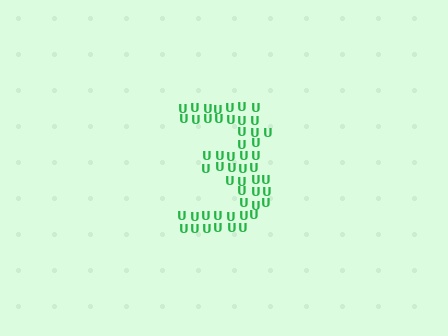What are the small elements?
The small elements are letter U's.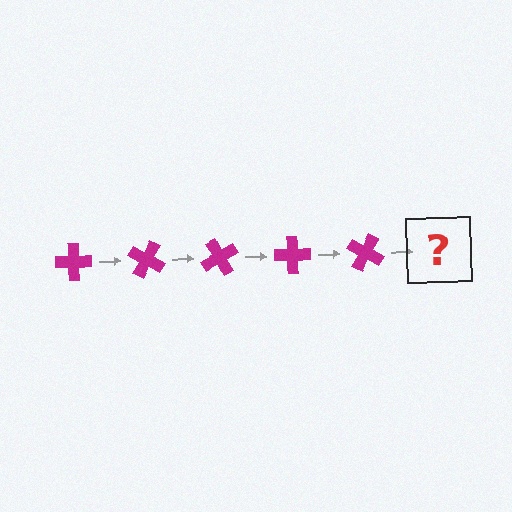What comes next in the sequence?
The next element should be a magenta cross rotated 150 degrees.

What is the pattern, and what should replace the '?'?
The pattern is that the cross rotates 30 degrees each step. The '?' should be a magenta cross rotated 150 degrees.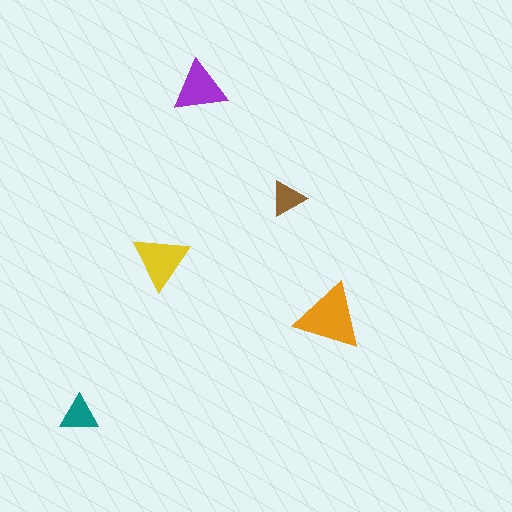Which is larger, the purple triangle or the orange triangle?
The orange one.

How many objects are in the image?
There are 5 objects in the image.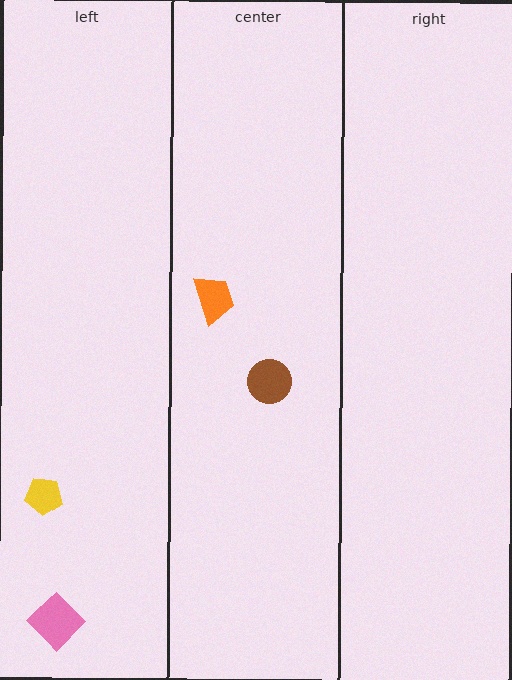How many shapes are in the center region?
2.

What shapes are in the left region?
The pink diamond, the yellow pentagon.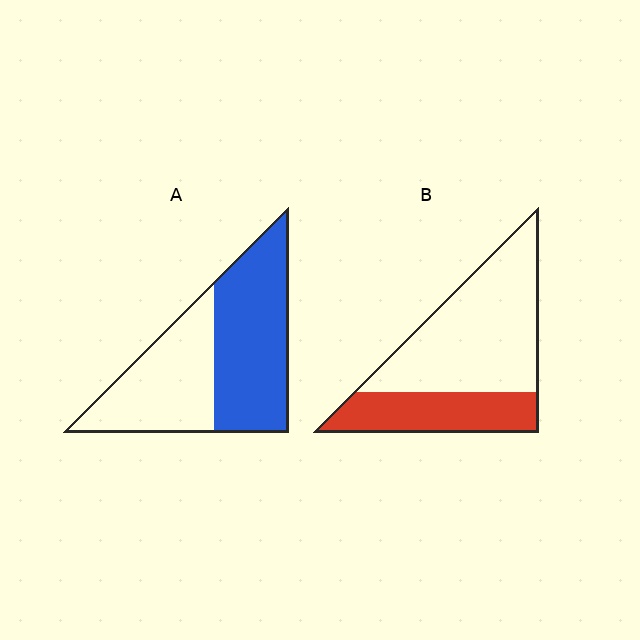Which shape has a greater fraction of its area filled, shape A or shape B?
Shape A.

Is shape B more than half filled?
No.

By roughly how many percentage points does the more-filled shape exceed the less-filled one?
By roughly 20 percentage points (A over B).